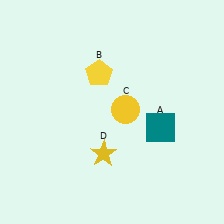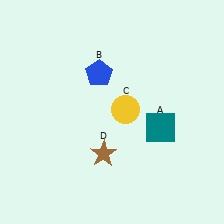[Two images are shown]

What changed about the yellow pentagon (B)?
In Image 1, B is yellow. In Image 2, it changed to blue.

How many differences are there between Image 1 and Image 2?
There are 2 differences between the two images.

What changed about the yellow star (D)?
In Image 1, D is yellow. In Image 2, it changed to brown.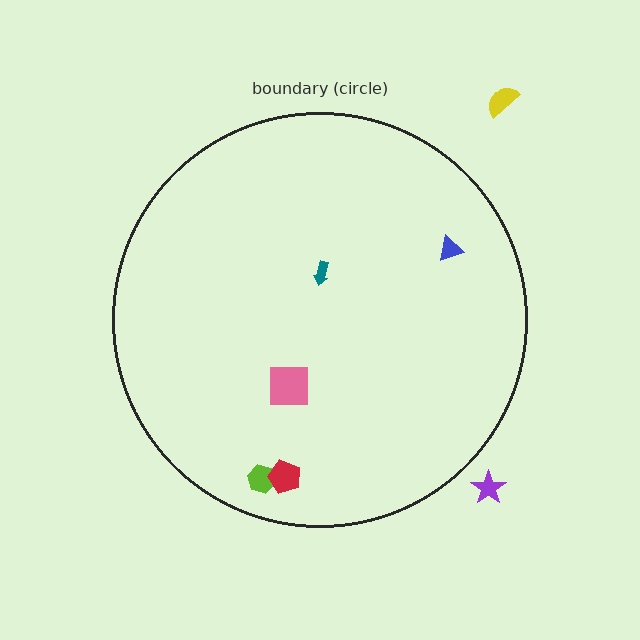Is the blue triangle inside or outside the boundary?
Inside.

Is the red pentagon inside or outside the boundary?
Inside.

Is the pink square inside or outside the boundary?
Inside.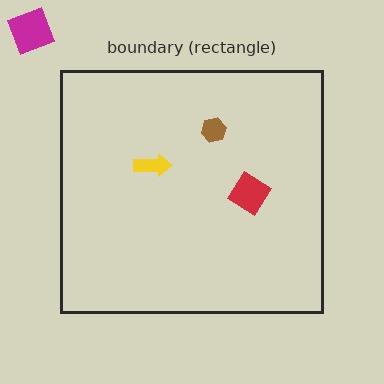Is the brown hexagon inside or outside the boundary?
Inside.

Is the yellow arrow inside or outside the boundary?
Inside.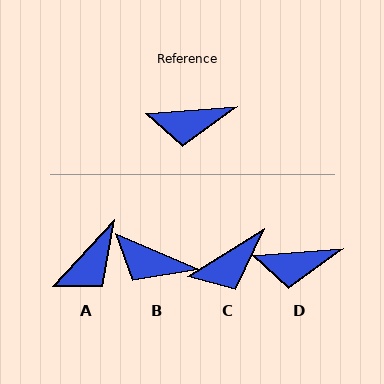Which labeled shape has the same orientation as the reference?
D.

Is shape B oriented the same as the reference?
No, it is off by about 27 degrees.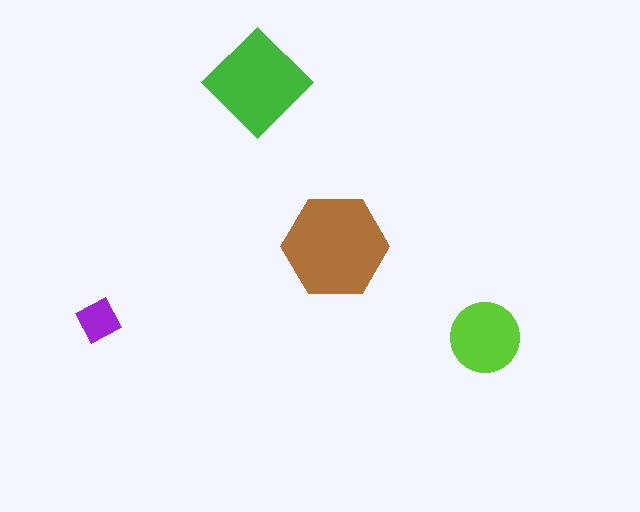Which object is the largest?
The brown hexagon.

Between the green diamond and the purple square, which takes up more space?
The green diamond.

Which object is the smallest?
The purple square.